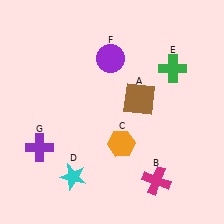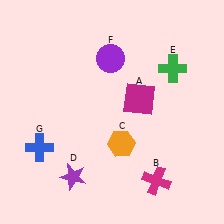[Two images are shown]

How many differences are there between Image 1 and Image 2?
There are 3 differences between the two images.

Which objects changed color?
A changed from brown to magenta. D changed from cyan to purple. G changed from purple to blue.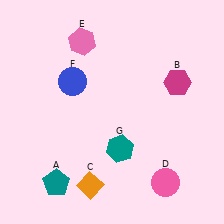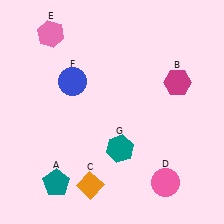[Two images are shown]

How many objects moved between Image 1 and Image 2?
1 object moved between the two images.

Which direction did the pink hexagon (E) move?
The pink hexagon (E) moved left.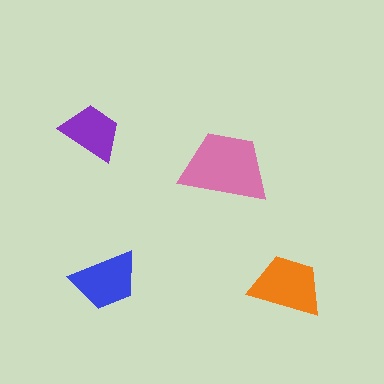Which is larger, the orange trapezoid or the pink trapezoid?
The pink one.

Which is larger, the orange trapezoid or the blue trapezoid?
The orange one.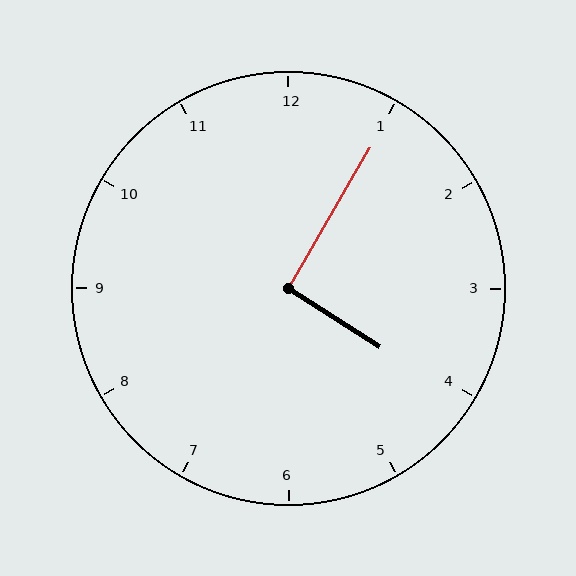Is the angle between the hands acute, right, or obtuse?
It is right.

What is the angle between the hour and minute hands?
Approximately 92 degrees.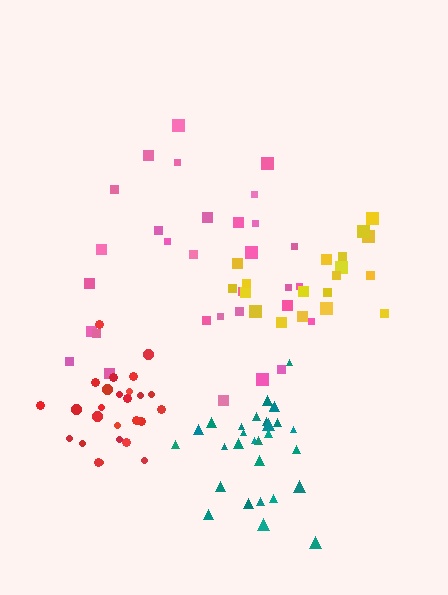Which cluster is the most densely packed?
Red.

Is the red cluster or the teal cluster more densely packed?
Red.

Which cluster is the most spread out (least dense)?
Pink.